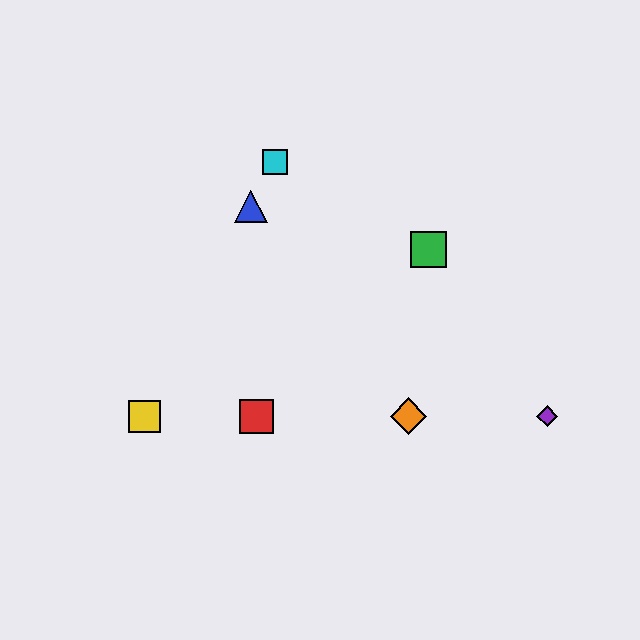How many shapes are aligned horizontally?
4 shapes (the red square, the yellow square, the purple diamond, the orange diamond) are aligned horizontally.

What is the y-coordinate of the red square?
The red square is at y≈416.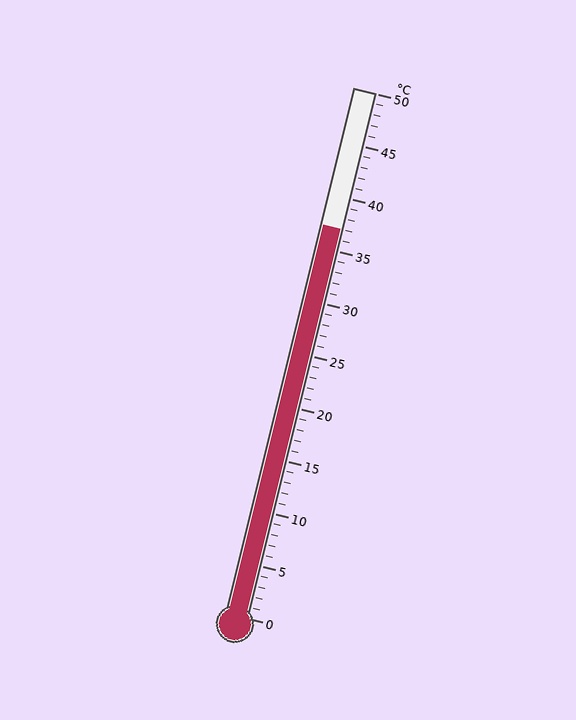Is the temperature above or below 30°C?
The temperature is above 30°C.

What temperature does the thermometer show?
The thermometer shows approximately 37°C.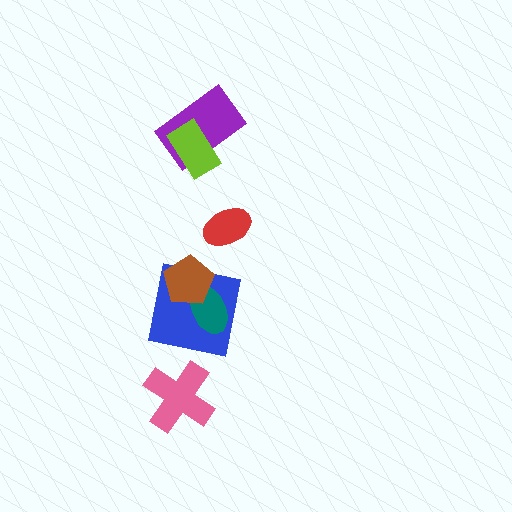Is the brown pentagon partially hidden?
No, no other shape covers it.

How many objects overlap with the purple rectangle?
1 object overlaps with the purple rectangle.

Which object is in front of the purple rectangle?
The lime rectangle is in front of the purple rectangle.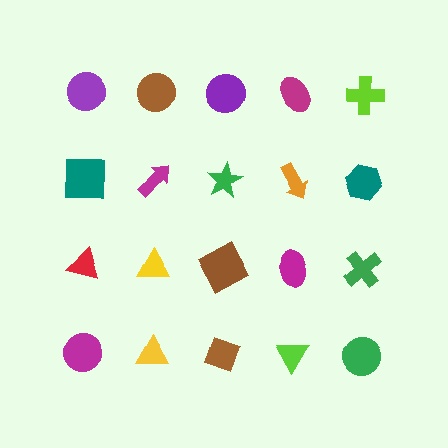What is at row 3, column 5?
A green cross.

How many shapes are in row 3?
5 shapes.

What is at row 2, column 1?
A teal square.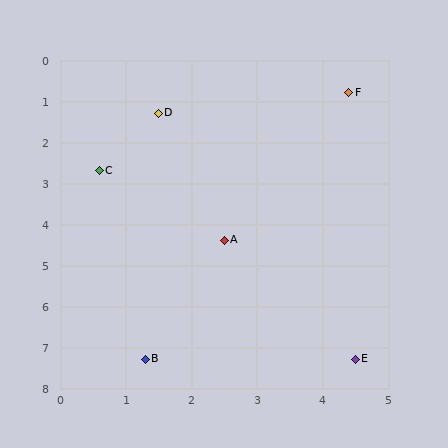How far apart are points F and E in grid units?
Points F and E are about 6.5 grid units apart.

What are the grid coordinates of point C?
Point C is at approximately (0.6, 2.7).